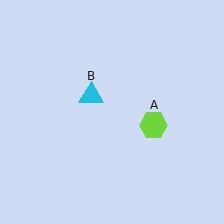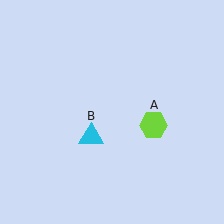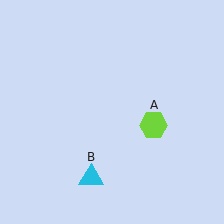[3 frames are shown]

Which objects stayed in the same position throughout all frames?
Lime hexagon (object A) remained stationary.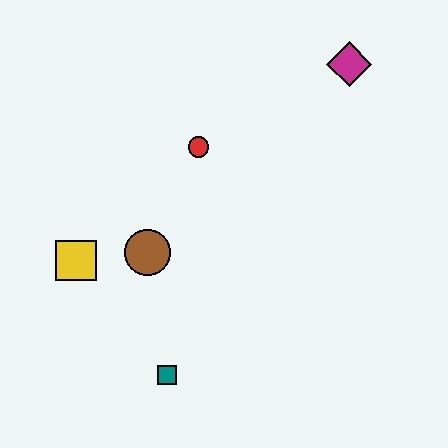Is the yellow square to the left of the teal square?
Yes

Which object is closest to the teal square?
The brown circle is closest to the teal square.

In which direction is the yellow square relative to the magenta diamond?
The yellow square is to the left of the magenta diamond.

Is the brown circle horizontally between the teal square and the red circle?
No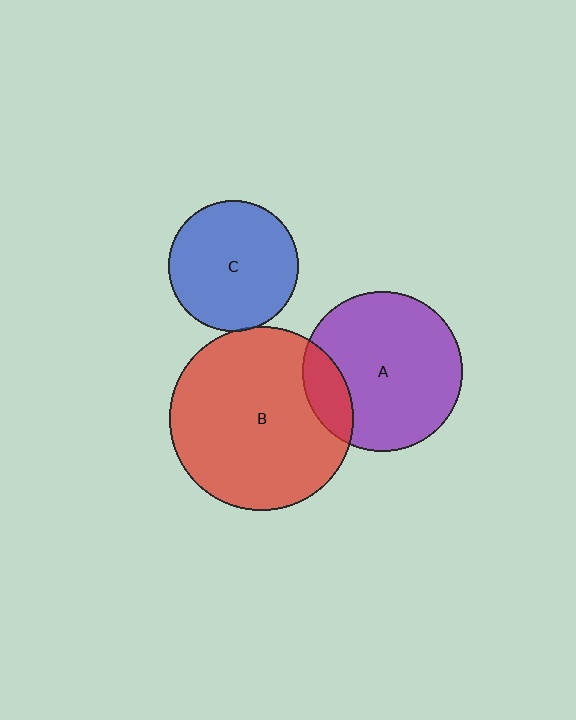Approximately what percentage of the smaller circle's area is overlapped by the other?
Approximately 5%.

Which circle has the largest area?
Circle B (red).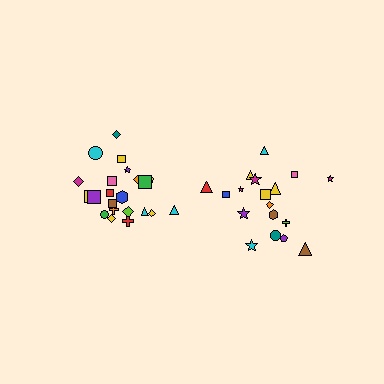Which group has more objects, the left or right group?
The left group.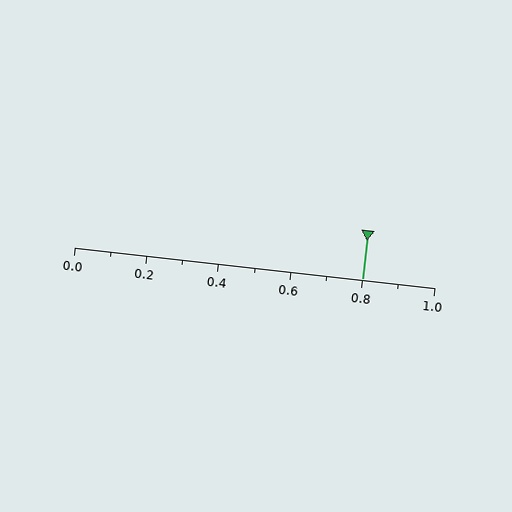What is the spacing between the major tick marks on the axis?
The major ticks are spaced 0.2 apart.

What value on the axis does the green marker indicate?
The marker indicates approximately 0.8.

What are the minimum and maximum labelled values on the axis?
The axis runs from 0.0 to 1.0.